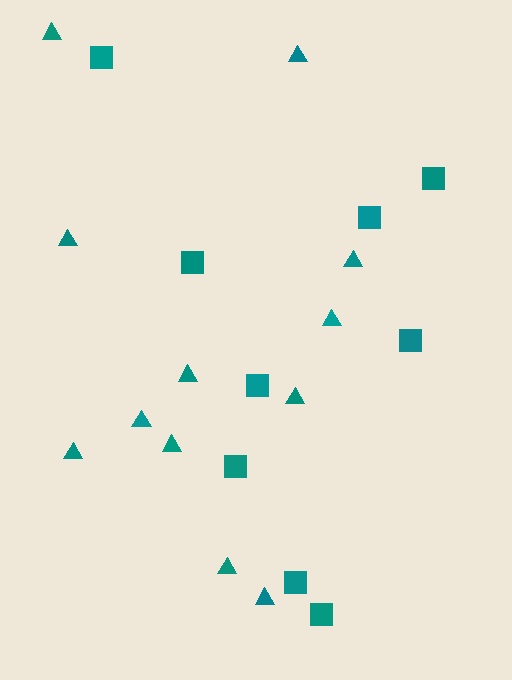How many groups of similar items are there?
There are 2 groups: one group of squares (9) and one group of triangles (12).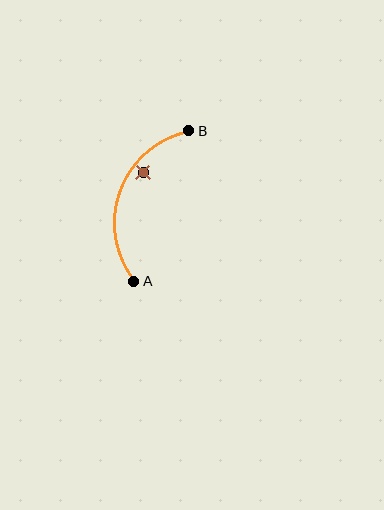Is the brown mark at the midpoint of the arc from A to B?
No — the brown mark does not lie on the arc at all. It sits slightly inside the curve.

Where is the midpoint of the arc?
The arc midpoint is the point on the curve farthest from the straight line joining A and B. It sits to the left of that line.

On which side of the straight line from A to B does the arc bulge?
The arc bulges to the left of the straight line connecting A and B.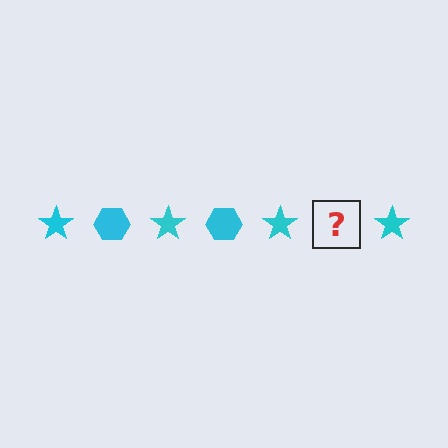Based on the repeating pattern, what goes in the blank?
The blank should be a cyan hexagon.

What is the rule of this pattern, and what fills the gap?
The rule is that the pattern cycles through star, hexagon shapes in cyan. The gap should be filled with a cyan hexagon.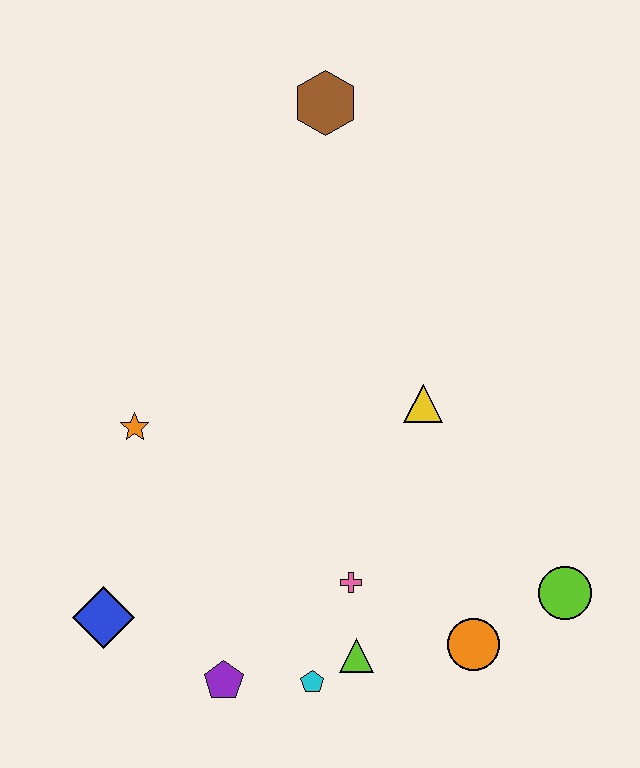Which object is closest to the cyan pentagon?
The lime triangle is closest to the cyan pentagon.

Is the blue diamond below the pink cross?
Yes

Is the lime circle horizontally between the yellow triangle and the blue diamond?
No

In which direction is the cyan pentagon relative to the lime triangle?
The cyan pentagon is to the left of the lime triangle.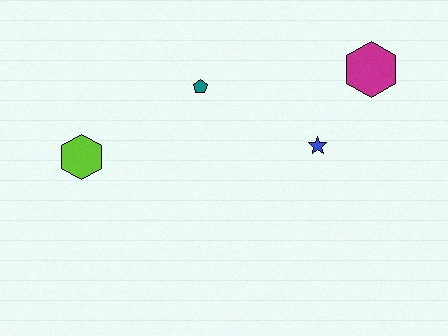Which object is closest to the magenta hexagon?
The blue star is closest to the magenta hexagon.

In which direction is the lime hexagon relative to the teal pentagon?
The lime hexagon is to the left of the teal pentagon.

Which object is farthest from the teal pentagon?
The magenta hexagon is farthest from the teal pentagon.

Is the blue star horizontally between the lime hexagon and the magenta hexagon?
Yes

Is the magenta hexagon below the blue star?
No